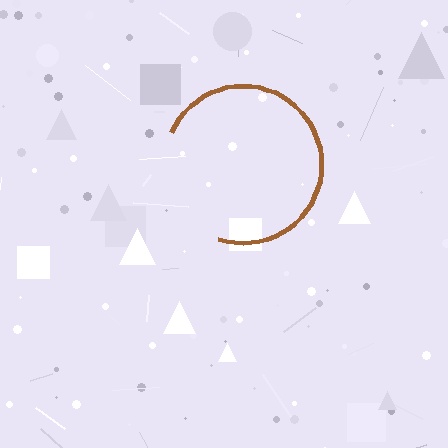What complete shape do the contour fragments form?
The contour fragments form a circle.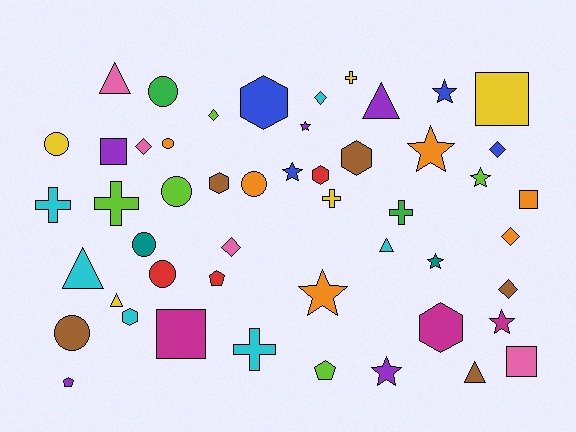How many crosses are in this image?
There are 6 crosses.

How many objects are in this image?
There are 50 objects.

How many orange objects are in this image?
There are 6 orange objects.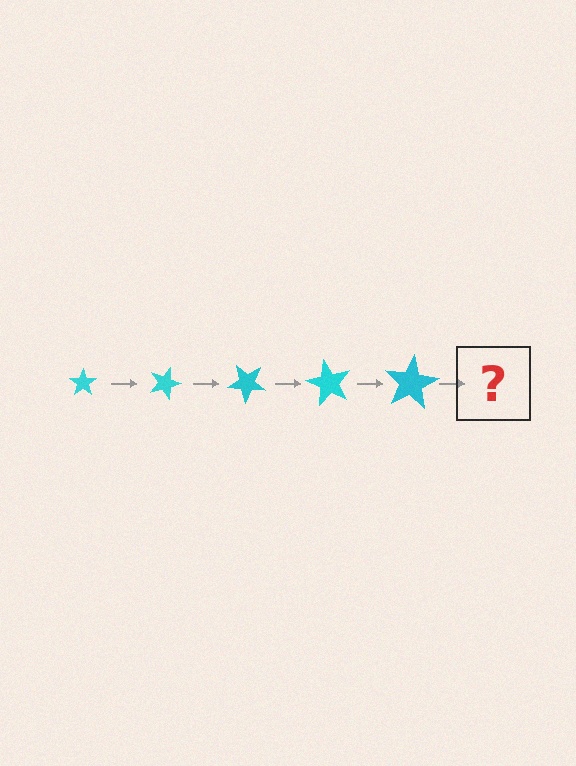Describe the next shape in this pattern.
It should be a star, larger than the previous one and rotated 100 degrees from the start.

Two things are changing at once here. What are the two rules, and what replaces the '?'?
The two rules are that the star grows larger each step and it rotates 20 degrees each step. The '?' should be a star, larger than the previous one and rotated 100 degrees from the start.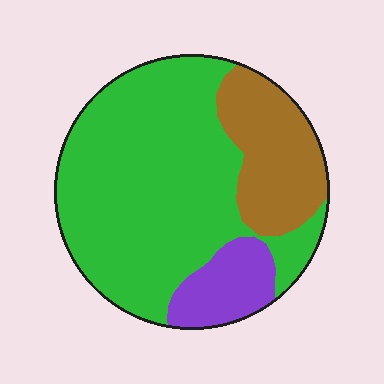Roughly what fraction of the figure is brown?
Brown covers around 20% of the figure.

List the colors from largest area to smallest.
From largest to smallest: green, brown, purple.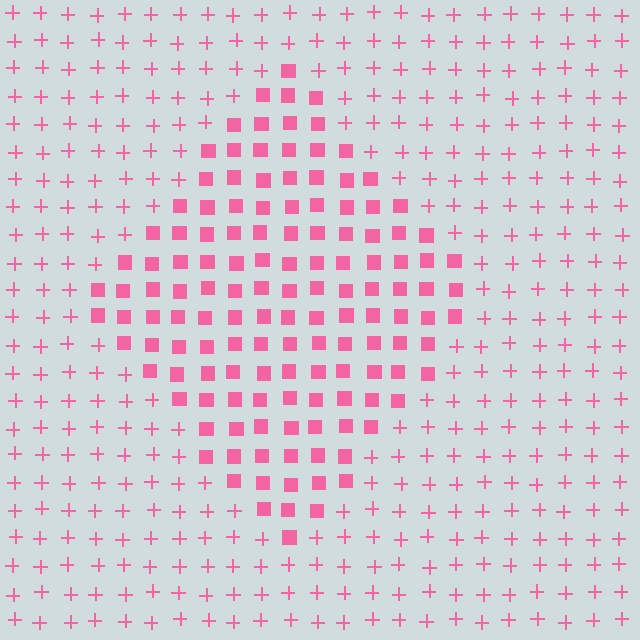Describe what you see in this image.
The image is filled with small pink elements arranged in a uniform grid. A diamond-shaped region contains squares, while the surrounding area contains plus signs. The boundary is defined purely by the change in element shape.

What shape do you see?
I see a diamond.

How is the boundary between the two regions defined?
The boundary is defined by a change in element shape: squares inside vs. plus signs outside. All elements share the same color and spacing.